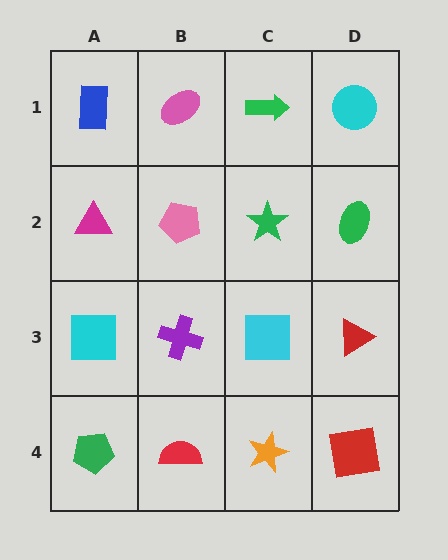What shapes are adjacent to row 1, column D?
A green ellipse (row 2, column D), a green arrow (row 1, column C).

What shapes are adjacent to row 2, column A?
A blue rectangle (row 1, column A), a cyan square (row 3, column A), a pink pentagon (row 2, column B).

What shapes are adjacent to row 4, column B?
A purple cross (row 3, column B), a green pentagon (row 4, column A), an orange star (row 4, column C).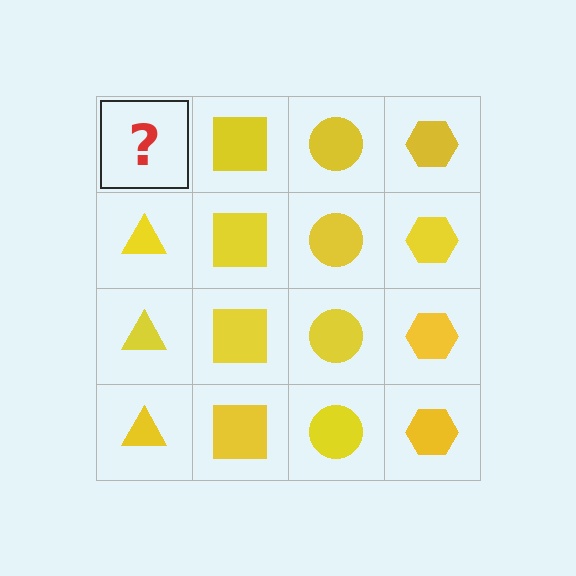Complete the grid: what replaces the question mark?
The question mark should be replaced with a yellow triangle.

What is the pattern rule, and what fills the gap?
The rule is that each column has a consistent shape. The gap should be filled with a yellow triangle.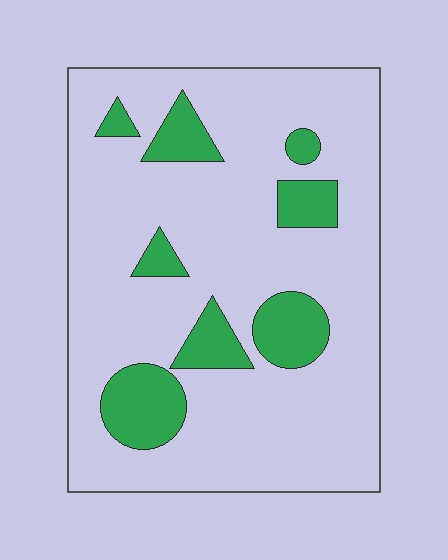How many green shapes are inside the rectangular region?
8.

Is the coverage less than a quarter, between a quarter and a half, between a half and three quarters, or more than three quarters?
Less than a quarter.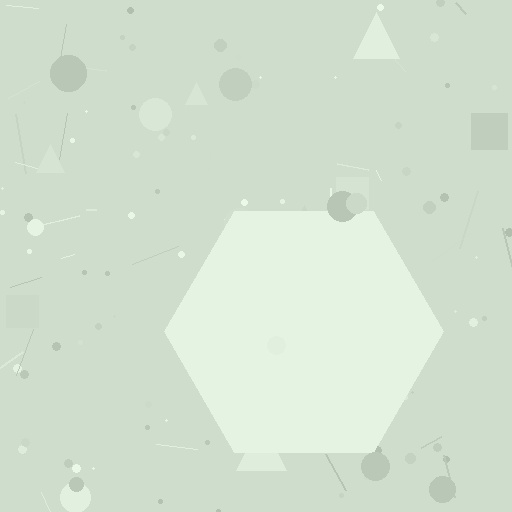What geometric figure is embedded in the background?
A hexagon is embedded in the background.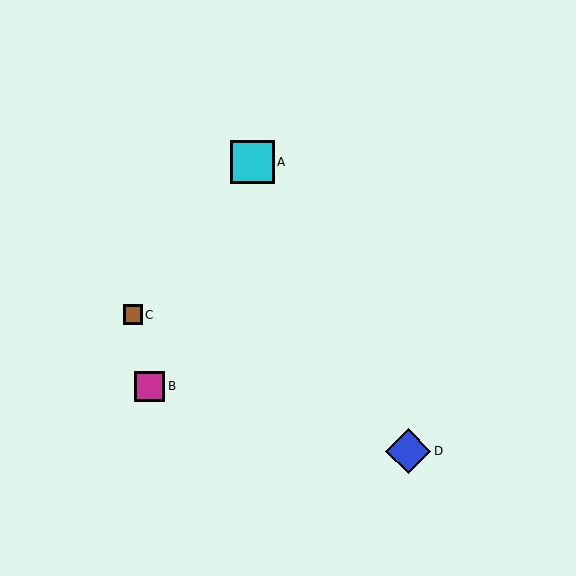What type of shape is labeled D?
Shape D is a blue diamond.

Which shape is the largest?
The blue diamond (labeled D) is the largest.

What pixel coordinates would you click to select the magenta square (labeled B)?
Click at (150, 386) to select the magenta square B.